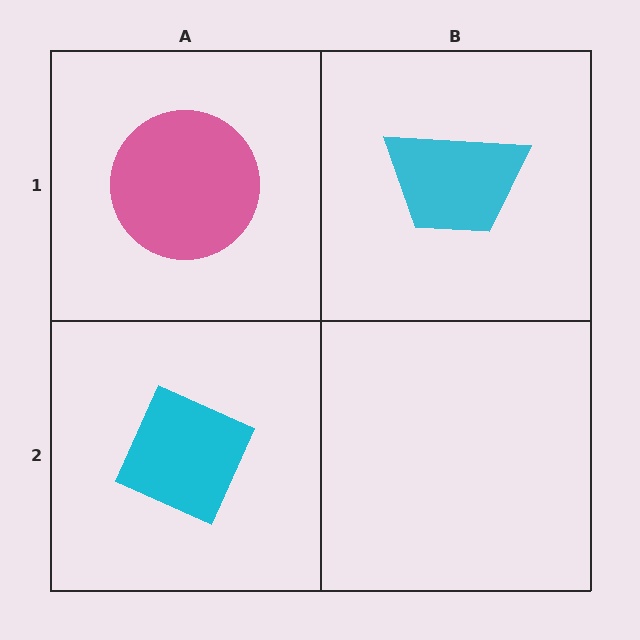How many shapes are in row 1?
2 shapes.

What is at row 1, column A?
A pink circle.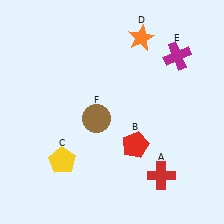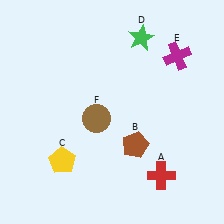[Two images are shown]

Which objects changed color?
B changed from red to brown. D changed from orange to green.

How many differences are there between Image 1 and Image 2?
There are 2 differences between the two images.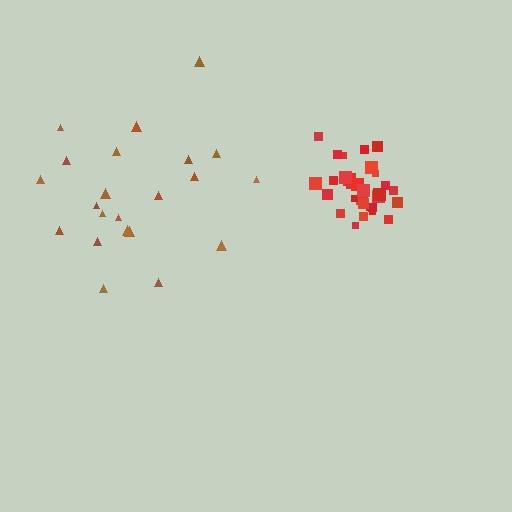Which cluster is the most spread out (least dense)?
Brown.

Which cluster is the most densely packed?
Red.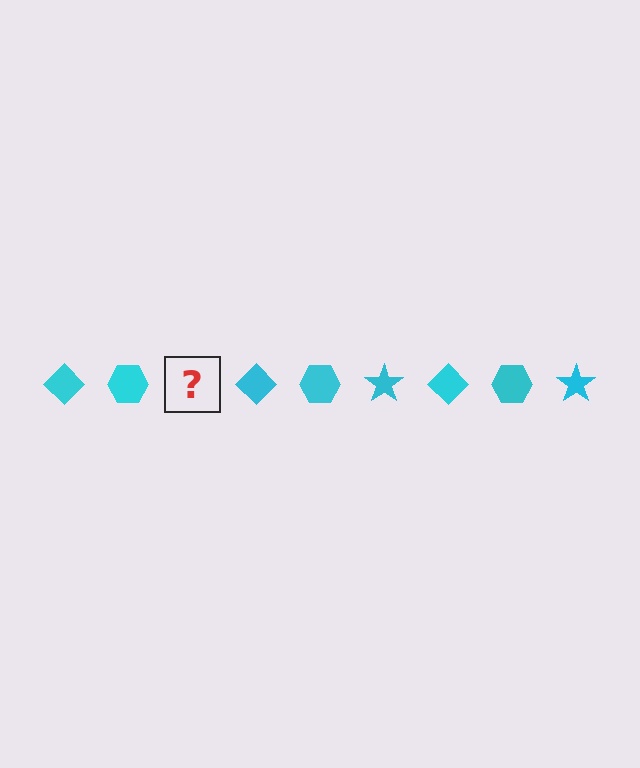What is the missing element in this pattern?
The missing element is a cyan star.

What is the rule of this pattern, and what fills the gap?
The rule is that the pattern cycles through diamond, hexagon, star shapes in cyan. The gap should be filled with a cyan star.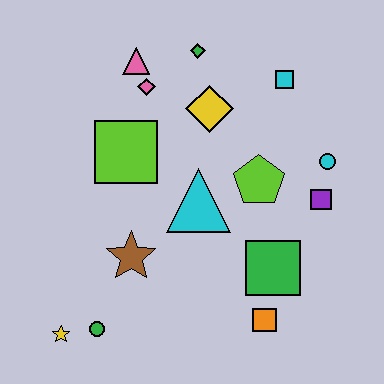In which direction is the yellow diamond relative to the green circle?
The yellow diamond is above the green circle.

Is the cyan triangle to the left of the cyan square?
Yes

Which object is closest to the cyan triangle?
The lime pentagon is closest to the cyan triangle.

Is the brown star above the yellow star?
Yes